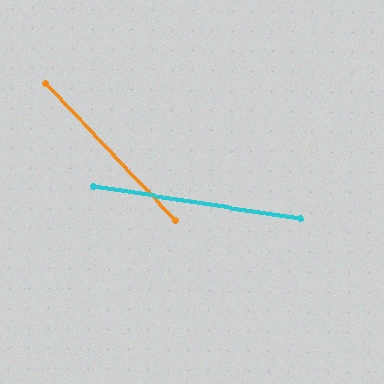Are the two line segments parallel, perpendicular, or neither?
Neither parallel nor perpendicular — they differ by about 38°.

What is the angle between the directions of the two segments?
Approximately 38 degrees.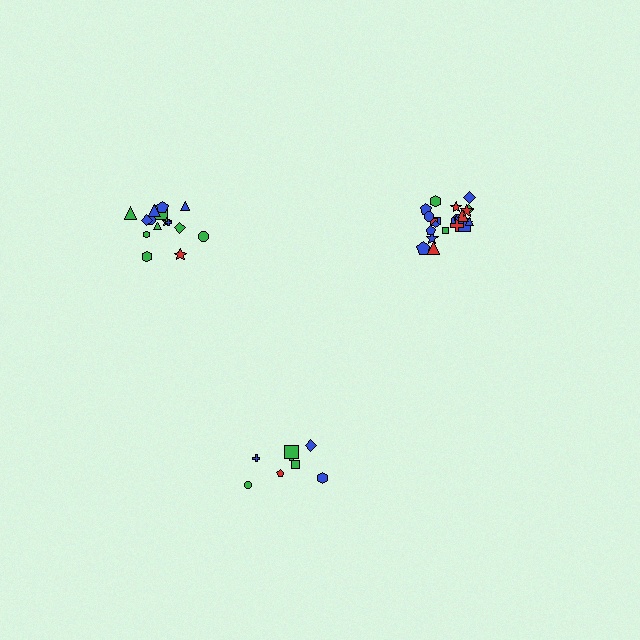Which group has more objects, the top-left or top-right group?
The top-right group.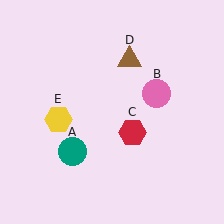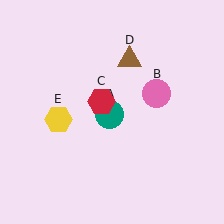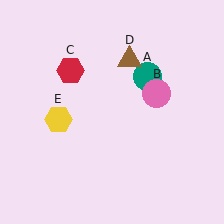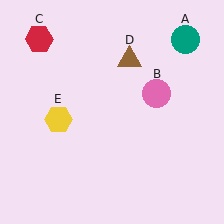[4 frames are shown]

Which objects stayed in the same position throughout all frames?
Pink circle (object B) and brown triangle (object D) and yellow hexagon (object E) remained stationary.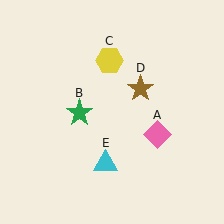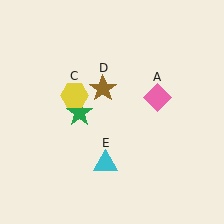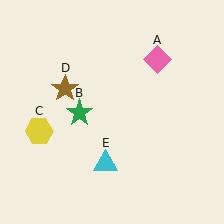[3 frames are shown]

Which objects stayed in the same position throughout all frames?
Green star (object B) and cyan triangle (object E) remained stationary.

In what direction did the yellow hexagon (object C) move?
The yellow hexagon (object C) moved down and to the left.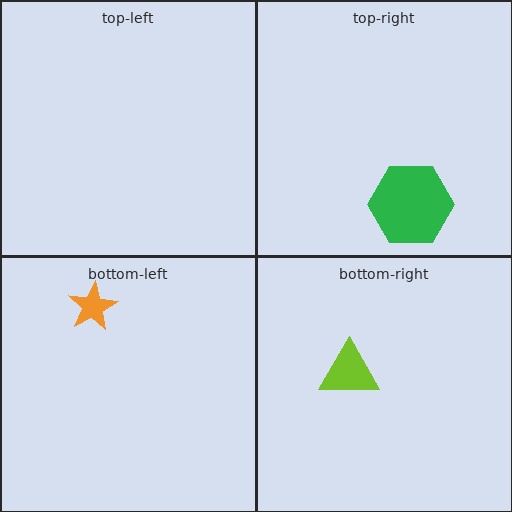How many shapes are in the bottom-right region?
1.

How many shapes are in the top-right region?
1.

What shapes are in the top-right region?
The green hexagon.